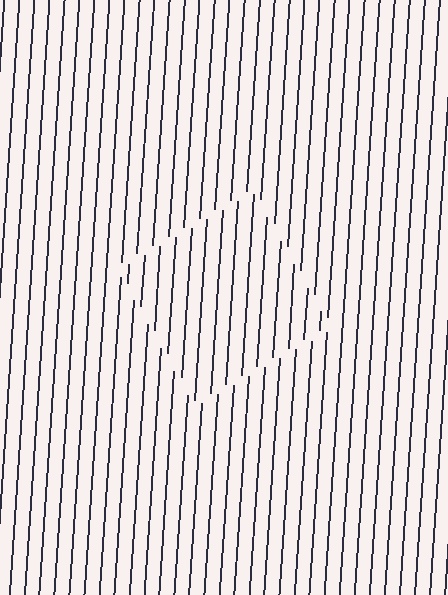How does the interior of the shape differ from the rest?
The interior of the shape contains the same grating, shifted by half a period — the contour is defined by the phase discontinuity where line-ends from the inner and outer gratings abut.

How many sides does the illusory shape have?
4 sides — the line-ends trace a square.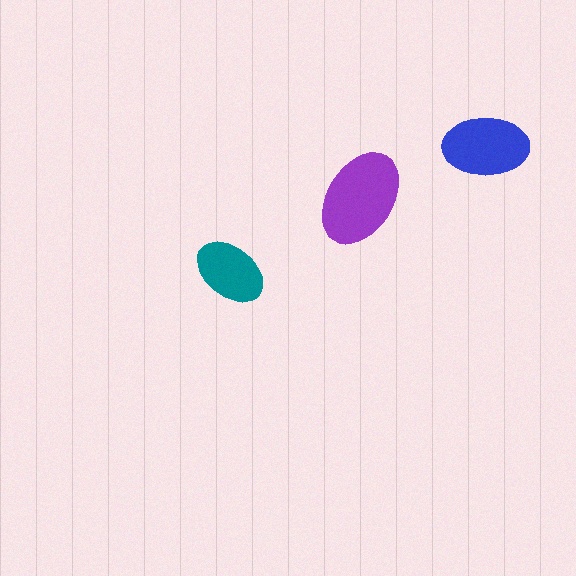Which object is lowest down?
The teal ellipse is bottommost.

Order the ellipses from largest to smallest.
the purple one, the blue one, the teal one.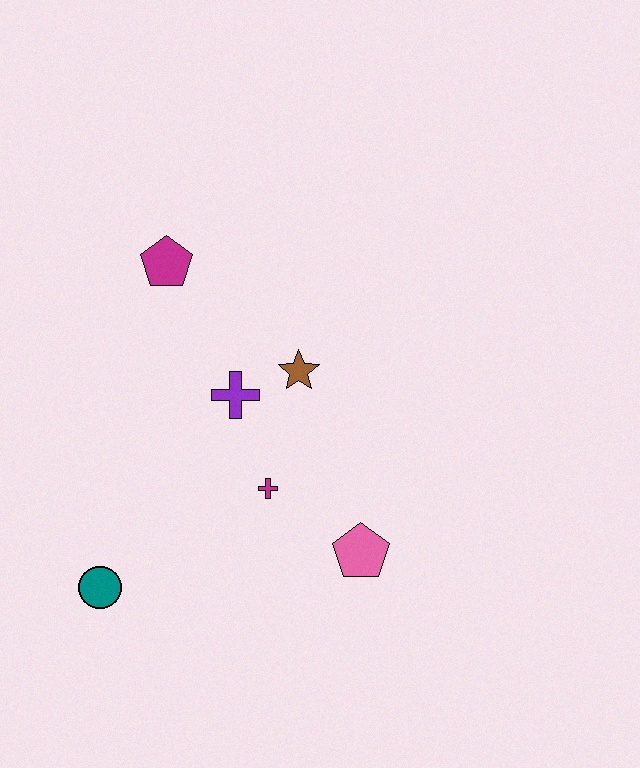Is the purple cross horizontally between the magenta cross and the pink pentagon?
No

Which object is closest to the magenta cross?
The purple cross is closest to the magenta cross.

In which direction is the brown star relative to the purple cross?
The brown star is to the right of the purple cross.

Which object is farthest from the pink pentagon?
The magenta pentagon is farthest from the pink pentagon.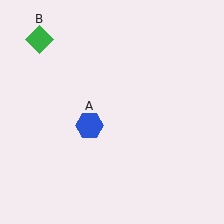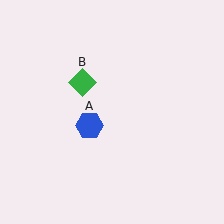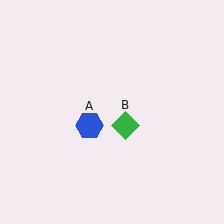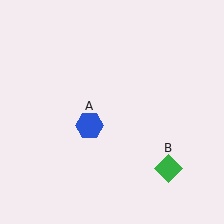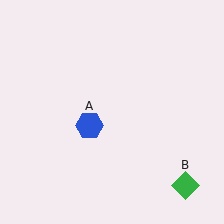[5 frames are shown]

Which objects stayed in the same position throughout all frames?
Blue hexagon (object A) remained stationary.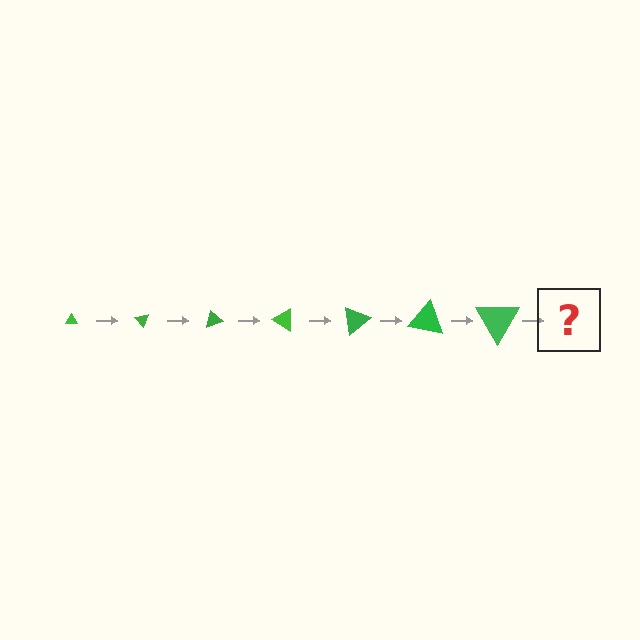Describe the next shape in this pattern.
It should be a triangle, larger than the previous one and rotated 350 degrees from the start.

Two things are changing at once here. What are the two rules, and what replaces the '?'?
The two rules are that the triangle grows larger each step and it rotates 50 degrees each step. The '?' should be a triangle, larger than the previous one and rotated 350 degrees from the start.